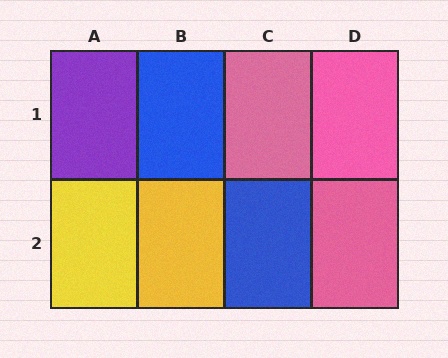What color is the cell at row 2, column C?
Blue.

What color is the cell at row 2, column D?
Pink.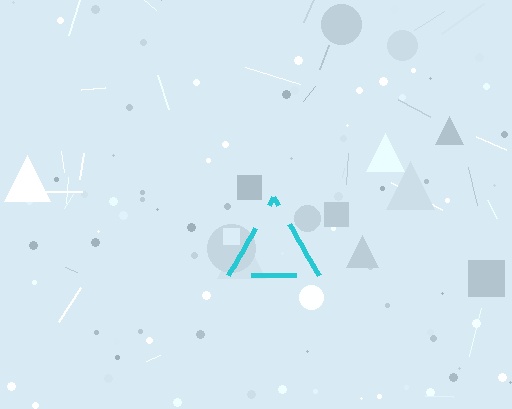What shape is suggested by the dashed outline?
The dashed outline suggests a triangle.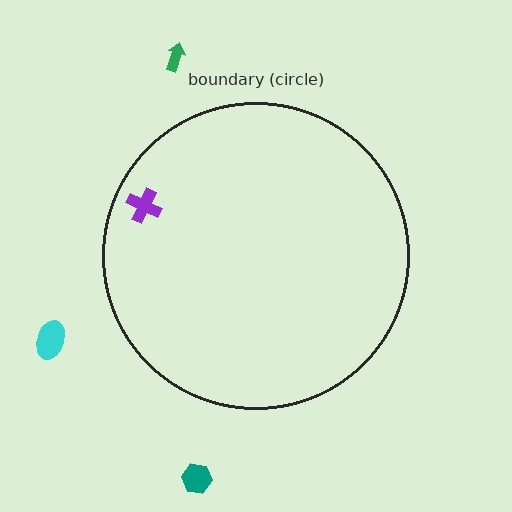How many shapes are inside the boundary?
1 inside, 3 outside.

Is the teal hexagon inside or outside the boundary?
Outside.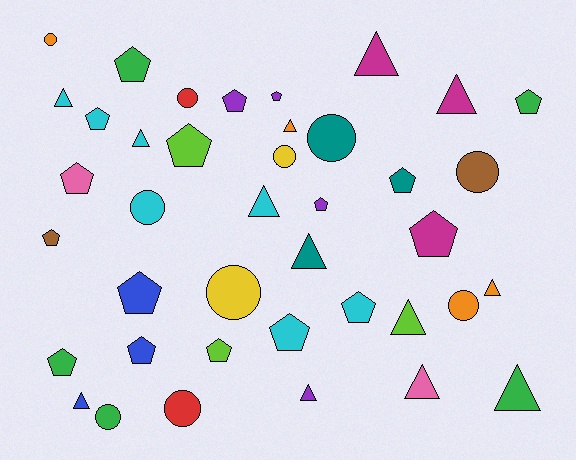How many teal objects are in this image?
There are 3 teal objects.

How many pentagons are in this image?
There are 17 pentagons.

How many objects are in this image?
There are 40 objects.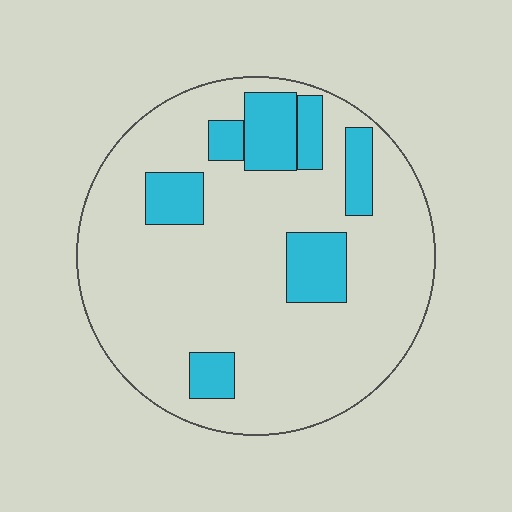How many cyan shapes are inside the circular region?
7.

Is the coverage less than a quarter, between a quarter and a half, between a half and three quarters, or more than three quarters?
Less than a quarter.